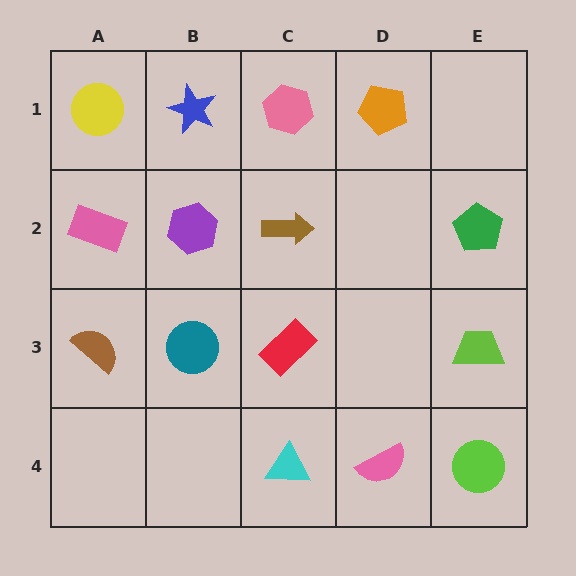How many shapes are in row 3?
4 shapes.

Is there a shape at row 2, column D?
No, that cell is empty.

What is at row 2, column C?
A brown arrow.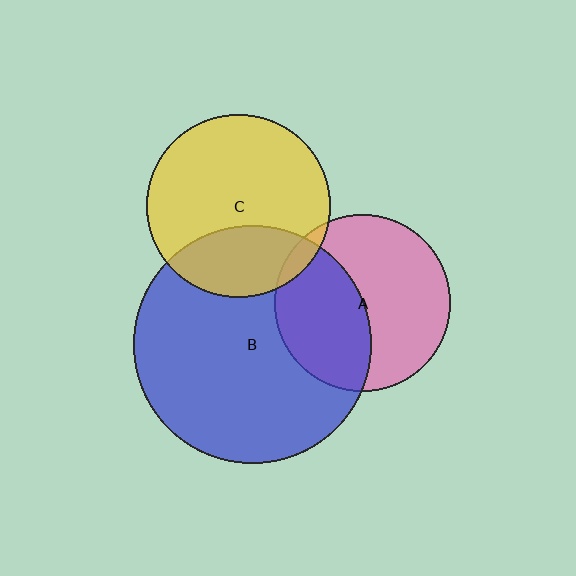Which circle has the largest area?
Circle B (blue).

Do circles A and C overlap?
Yes.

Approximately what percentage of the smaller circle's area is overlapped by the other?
Approximately 5%.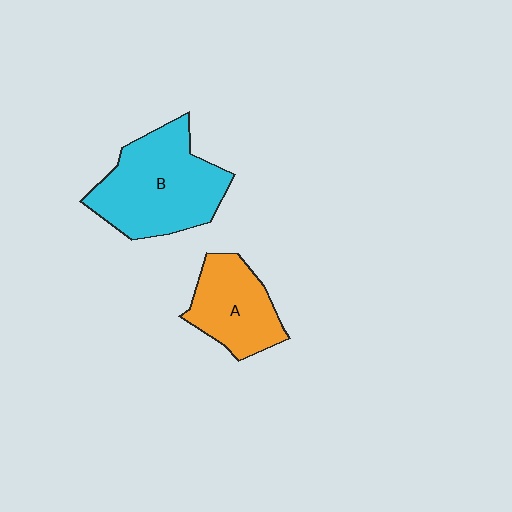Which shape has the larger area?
Shape B (cyan).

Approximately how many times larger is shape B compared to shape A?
Approximately 1.6 times.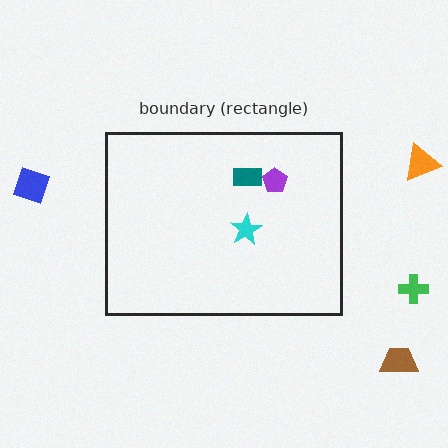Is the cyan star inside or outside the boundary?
Inside.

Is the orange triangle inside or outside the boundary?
Outside.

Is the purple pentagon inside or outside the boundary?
Inside.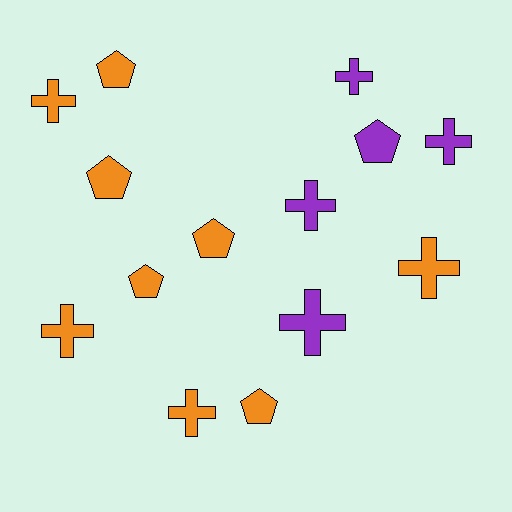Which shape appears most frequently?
Cross, with 8 objects.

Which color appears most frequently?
Orange, with 9 objects.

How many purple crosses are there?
There are 4 purple crosses.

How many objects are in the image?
There are 14 objects.